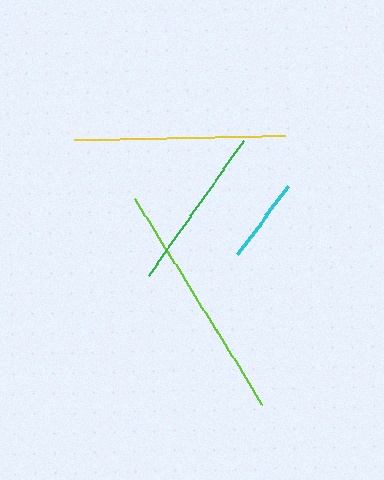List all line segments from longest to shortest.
From longest to shortest: lime, yellow, green, cyan.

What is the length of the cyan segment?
The cyan segment is approximately 84 pixels long.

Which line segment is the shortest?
The cyan line is the shortest at approximately 84 pixels.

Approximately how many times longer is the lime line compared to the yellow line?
The lime line is approximately 1.1 times the length of the yellow line.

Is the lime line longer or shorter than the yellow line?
The lime line is longer than the yellow line.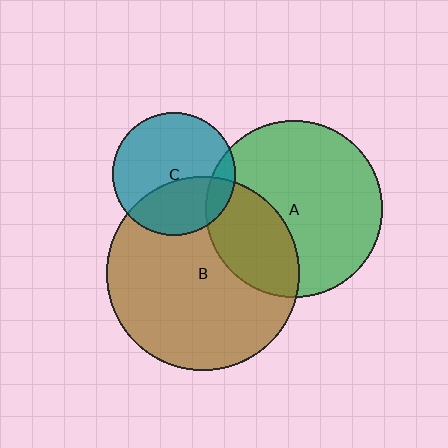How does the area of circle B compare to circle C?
Approximately 2.5 times.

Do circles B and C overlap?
Yes.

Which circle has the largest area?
Circle B (brown).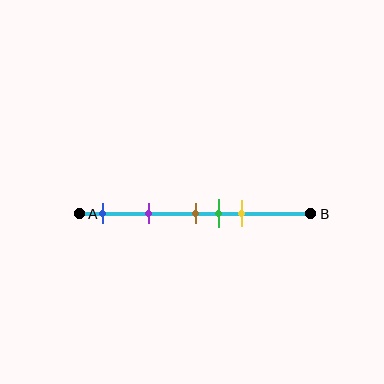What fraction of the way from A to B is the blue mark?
The blue mark is approximately 10% (0.1) of the way from A to B.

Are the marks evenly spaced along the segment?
No, the marks are not evenly spaced.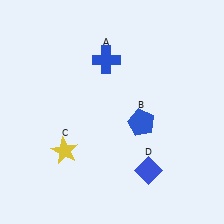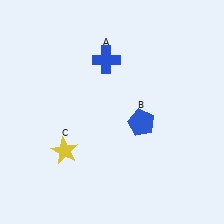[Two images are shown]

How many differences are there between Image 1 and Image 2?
There is 1 difference between the two images.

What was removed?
The blue diamond (D) was removed in Image 2.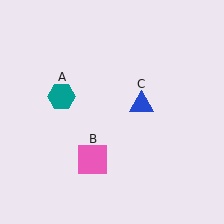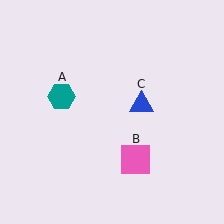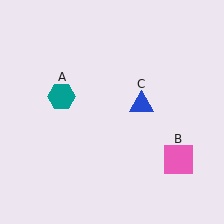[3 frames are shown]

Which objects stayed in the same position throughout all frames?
Teal hexagon (object A) and blue triangle (object C) remained stationary.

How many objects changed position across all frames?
1 object changed position: pink square (object B).